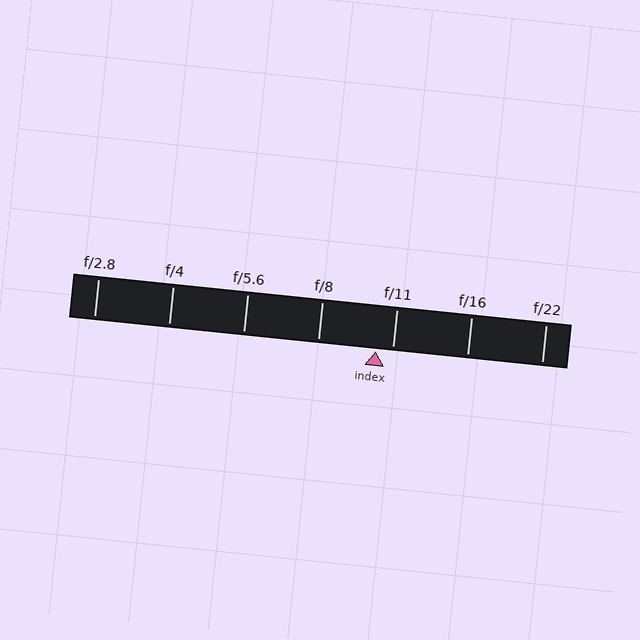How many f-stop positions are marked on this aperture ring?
There are 7 f-stop positions marked.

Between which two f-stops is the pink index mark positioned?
The index mark is between f/8 and f/11.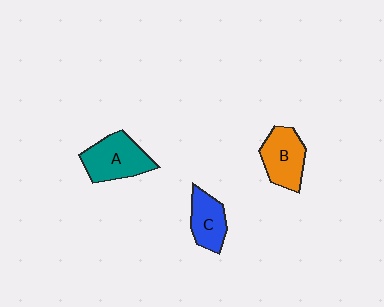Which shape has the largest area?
Shape A (teal).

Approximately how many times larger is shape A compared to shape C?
Approximately 1.4 times.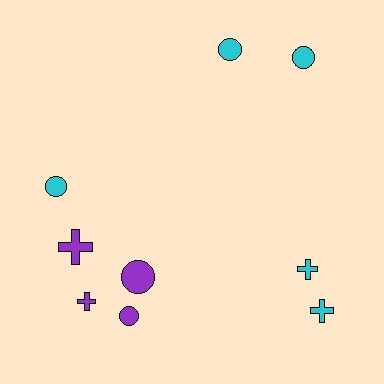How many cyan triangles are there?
There are no cyan triangles.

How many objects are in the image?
There are 9 objects.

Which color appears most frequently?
Cyan, with 5 objects.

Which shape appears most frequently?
Circle, with 5 objects.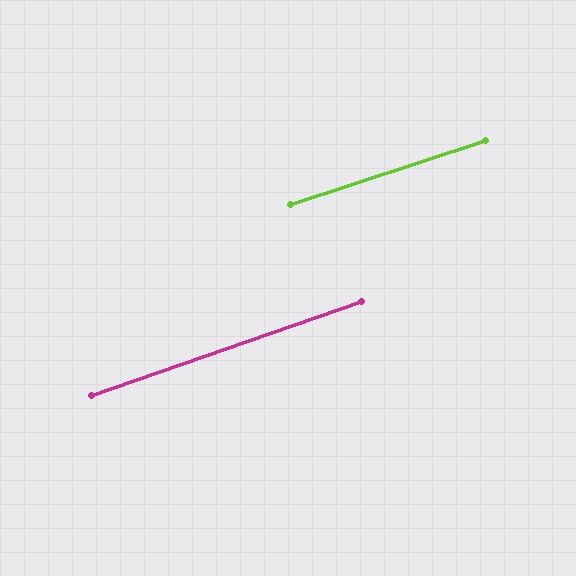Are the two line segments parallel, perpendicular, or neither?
Parallel — their directions differ by only 1.0°.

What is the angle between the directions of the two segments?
Approximately 1 degree.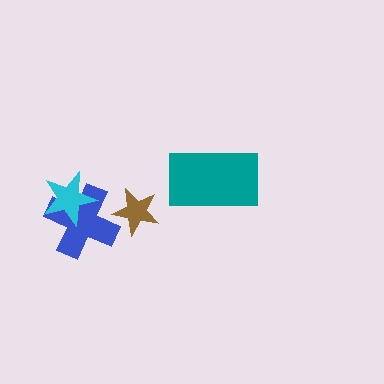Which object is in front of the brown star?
The blue cross is in front of the brown star.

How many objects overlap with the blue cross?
2 objects overlap with the blue cross.